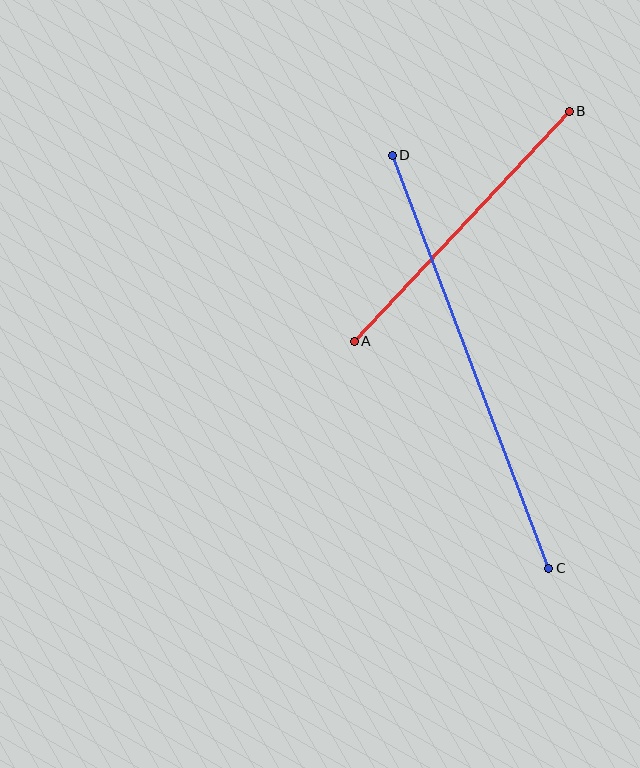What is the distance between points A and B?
The distance is approximately 315 pixels.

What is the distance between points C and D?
The distance is approximately 442 pixels.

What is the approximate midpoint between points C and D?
The midpoint is at approximately (471, 362) pixels.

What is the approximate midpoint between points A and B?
The midpoint is at approximately (462, 226) pixels.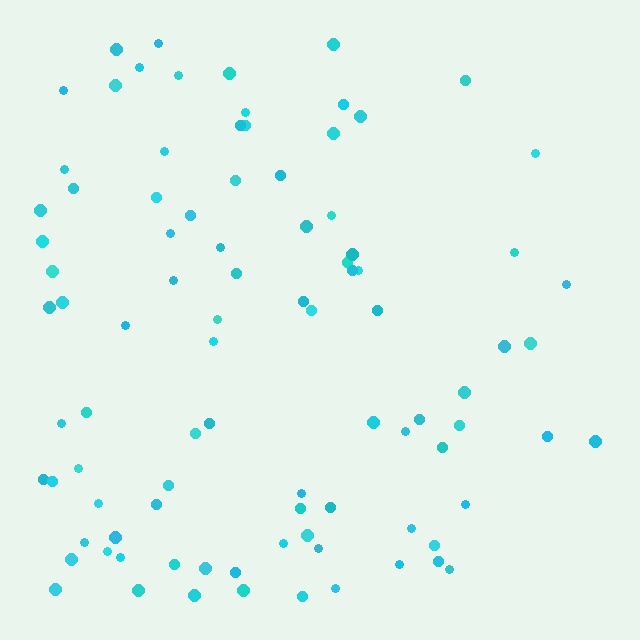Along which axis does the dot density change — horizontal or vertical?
Horizontal.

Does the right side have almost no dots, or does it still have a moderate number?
Still a moderate number, just noticeably fewer than the left.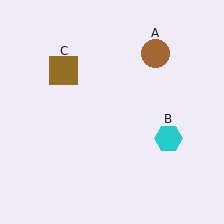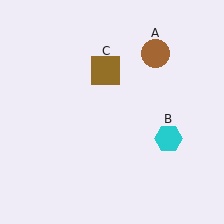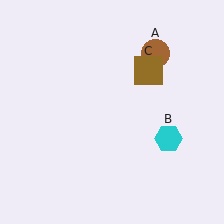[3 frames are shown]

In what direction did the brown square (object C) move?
The brown square (object C) moved right.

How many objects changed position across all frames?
1 object changed position: brown square (object C).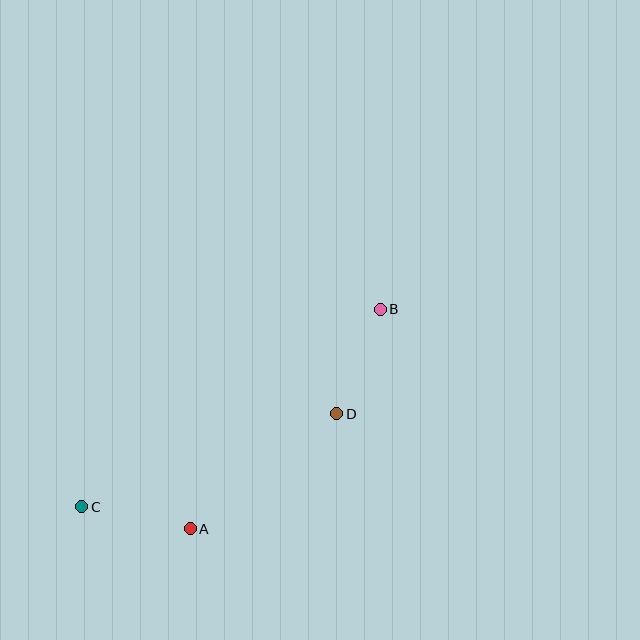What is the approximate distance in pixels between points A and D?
The distance between A and D is approximately 186 pixels.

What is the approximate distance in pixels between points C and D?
The distance between C and D is approximately 272 pixels.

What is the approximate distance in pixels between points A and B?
The distance between A and B is approximately 290 pixels.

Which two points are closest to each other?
Points A and C are closest to each other.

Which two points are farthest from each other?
Points B and C are farthest from each other.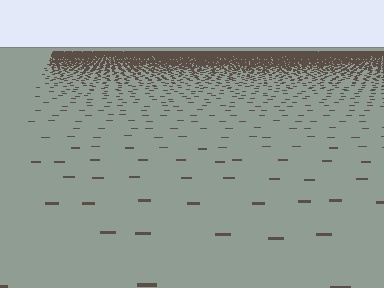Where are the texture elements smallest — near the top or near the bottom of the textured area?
Near the top.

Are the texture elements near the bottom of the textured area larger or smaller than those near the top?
Larger. Near the bottom, elements are closer to the viewer and appear at a bigger on-screen size.